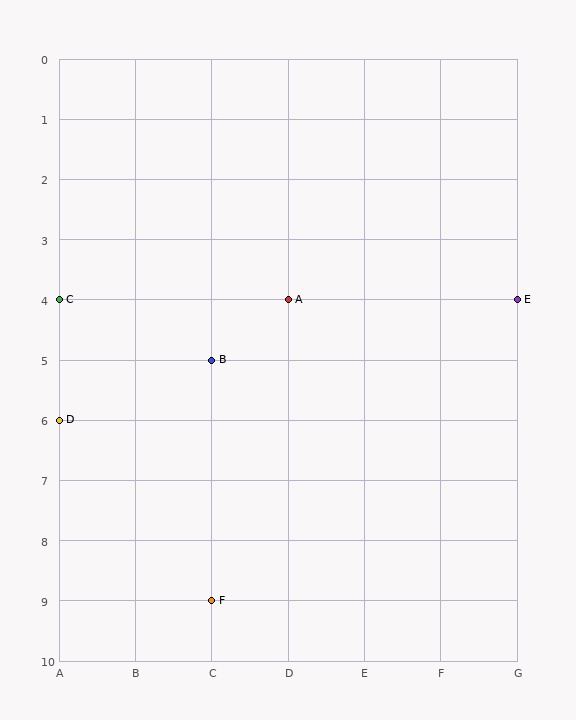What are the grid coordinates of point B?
Point B is at grid coordinates (C, 5).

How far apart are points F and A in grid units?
Points F and A are 1 column and 5 rows apart (about 5.1 grid units diagonally).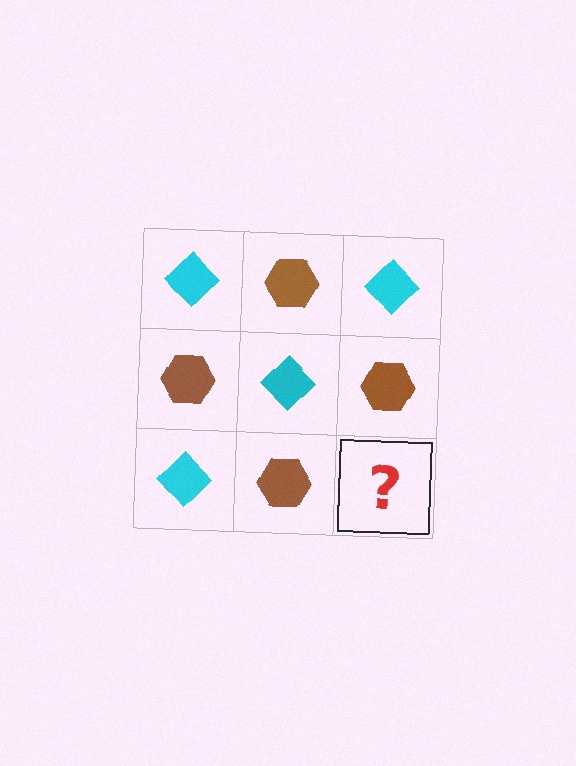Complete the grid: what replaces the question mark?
The question mark should be replaced with a cyan diamond.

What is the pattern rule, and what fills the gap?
The rule is that it alternates cyan diamond and brown hexagon in a checkerboard pattern. The gap should be filled with a cyan diamond.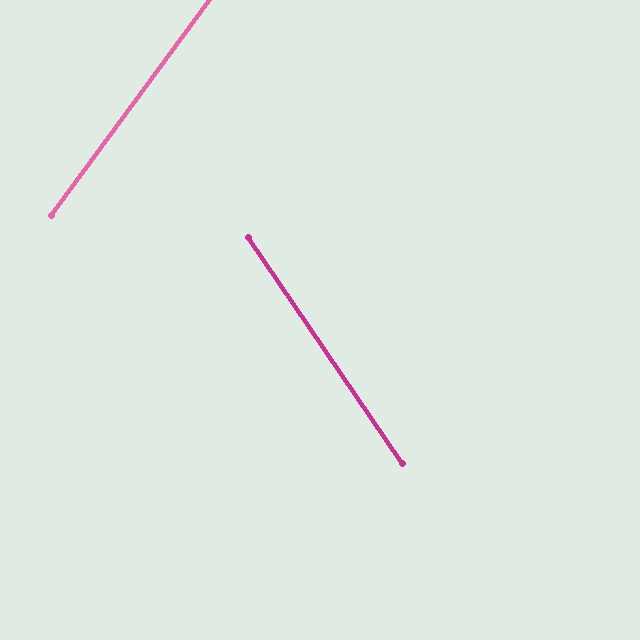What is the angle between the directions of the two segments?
Approximately 71 degrees.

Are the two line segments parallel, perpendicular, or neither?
Neither parallel nor perpendicular — they differ by about 71°.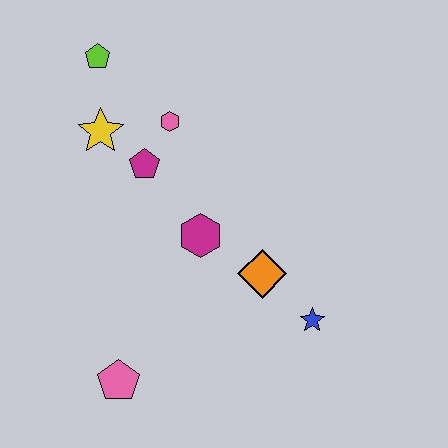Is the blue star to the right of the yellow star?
Yes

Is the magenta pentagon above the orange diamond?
Yes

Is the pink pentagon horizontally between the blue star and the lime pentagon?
Yes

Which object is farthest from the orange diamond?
The lime pentagon is farthest from the orange diamond.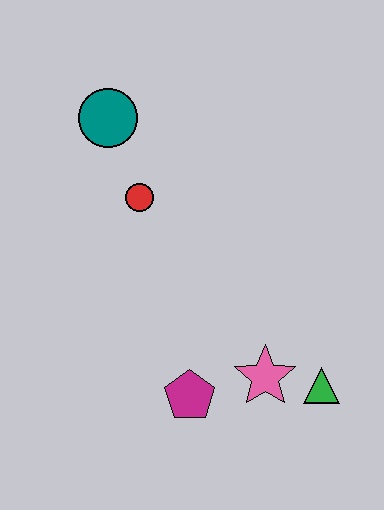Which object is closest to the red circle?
The teal circle is closest to the red circle.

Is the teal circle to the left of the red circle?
Yes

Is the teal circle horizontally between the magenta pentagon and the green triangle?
No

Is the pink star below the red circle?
Yes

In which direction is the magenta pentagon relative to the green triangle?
The magenta pentagon is to the left of the green triangle.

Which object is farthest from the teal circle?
The green triangle is farthest from the teal circle.